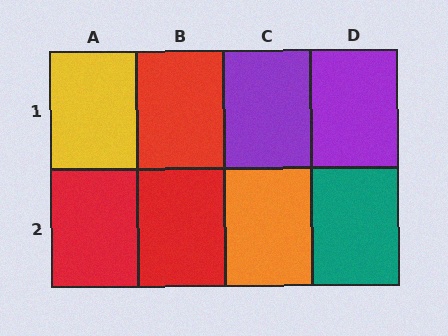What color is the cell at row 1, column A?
Yellow.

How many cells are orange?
1 cell is orange.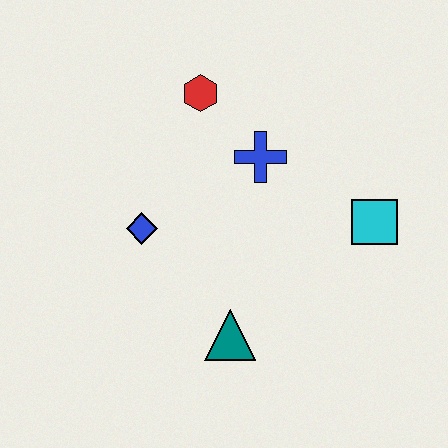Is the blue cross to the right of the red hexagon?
Yes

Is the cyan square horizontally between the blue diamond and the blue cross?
No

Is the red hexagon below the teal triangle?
No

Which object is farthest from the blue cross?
The teal triangle is farthest from the blue cross.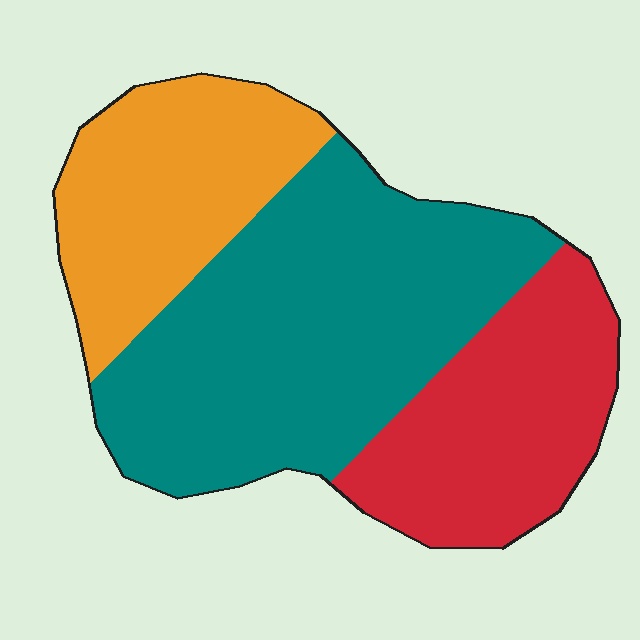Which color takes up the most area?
Teal, at roughly 50%.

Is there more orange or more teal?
Teal.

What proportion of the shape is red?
Red covers around 25% of the shape.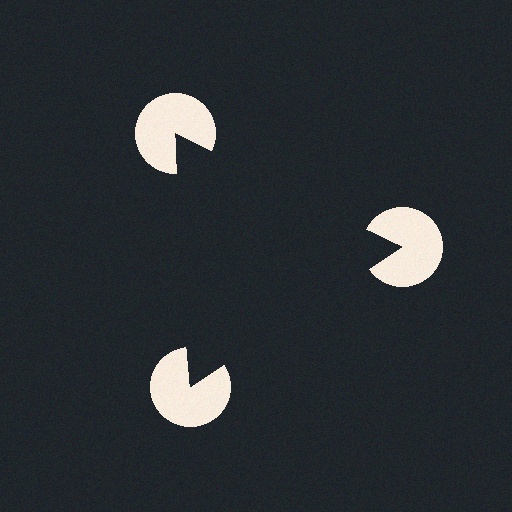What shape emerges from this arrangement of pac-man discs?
An illusory triangle — its edges are inferred from the aligned wedge cuts in the pac-man discs, not physically drawn.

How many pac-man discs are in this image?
There are 3 — one at each vertex of the illusory triangle.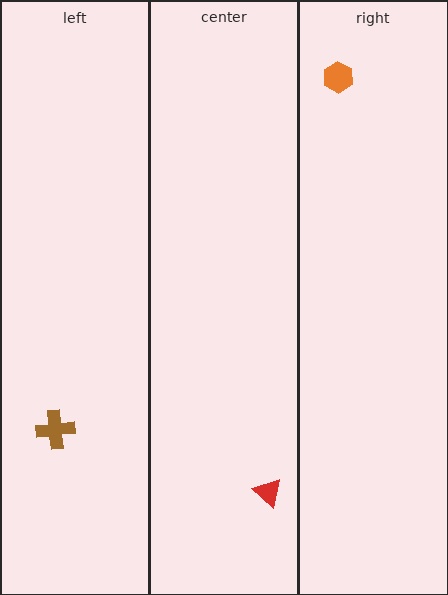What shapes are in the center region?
The red triangle.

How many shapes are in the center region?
1.